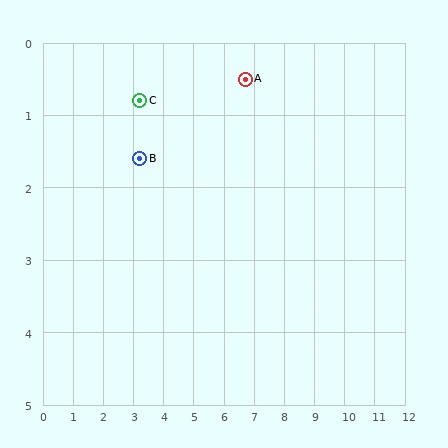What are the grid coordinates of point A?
Point A is at approximately (6.7, 0.5).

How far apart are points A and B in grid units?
Points A and B are about 3.7 grid units apart.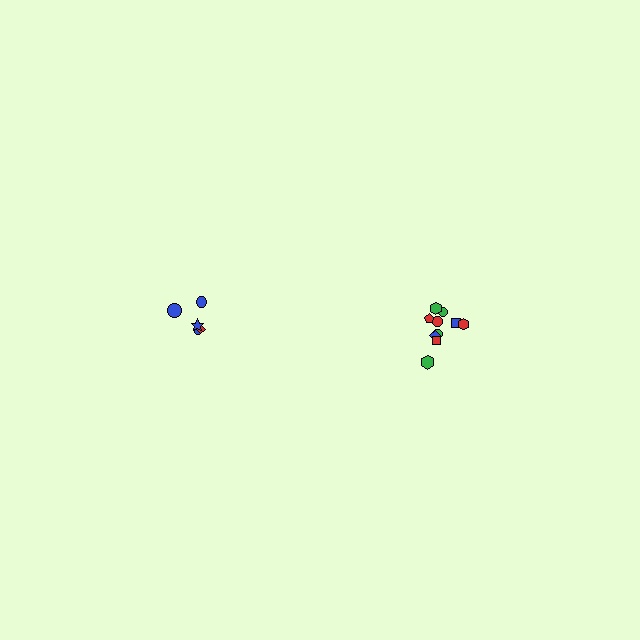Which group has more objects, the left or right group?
The right group.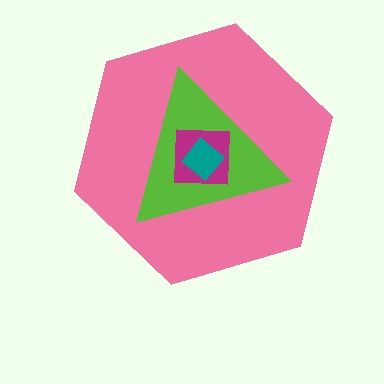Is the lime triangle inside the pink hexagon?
Yes.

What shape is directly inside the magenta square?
The teal diamond.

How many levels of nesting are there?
4.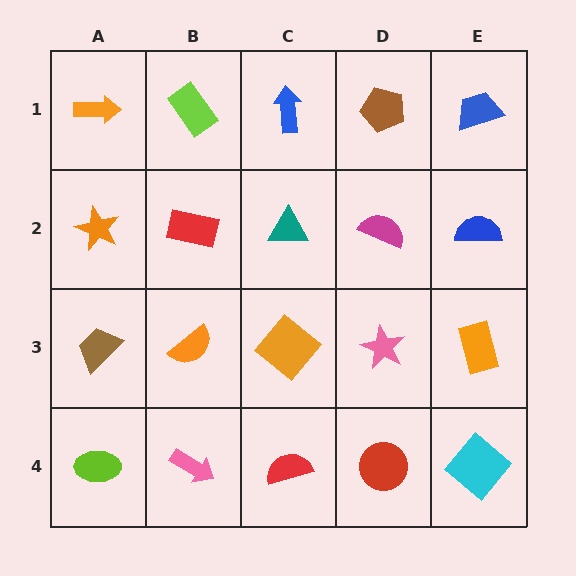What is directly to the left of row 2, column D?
A teal triangle.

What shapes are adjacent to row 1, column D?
A magenta semicircle (row 2, column D), a blue arrow (row 1, column C), a blue trapezoid (row 1, column E).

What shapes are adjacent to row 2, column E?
A blue trapezoid (row 1, column E), an orange rectangle (row 3, column E), a magenta semicircle (row 2, column D).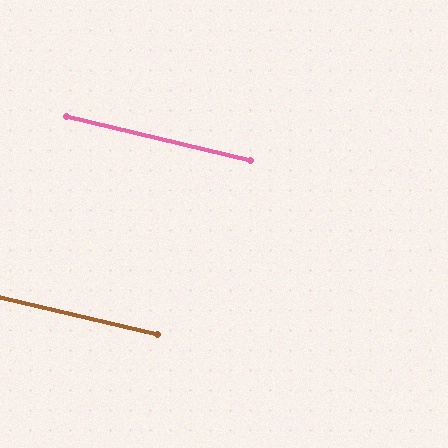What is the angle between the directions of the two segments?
Approximately 0 degrees.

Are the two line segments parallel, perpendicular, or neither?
Parallel — their directions differ by only 0.4°.